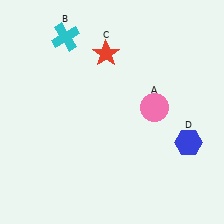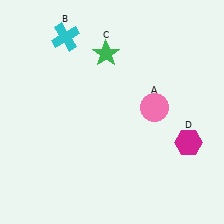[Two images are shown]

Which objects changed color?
C changed from red to green. D changed from blue to magenta.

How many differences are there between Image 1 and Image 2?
There are 2 differences between the two images.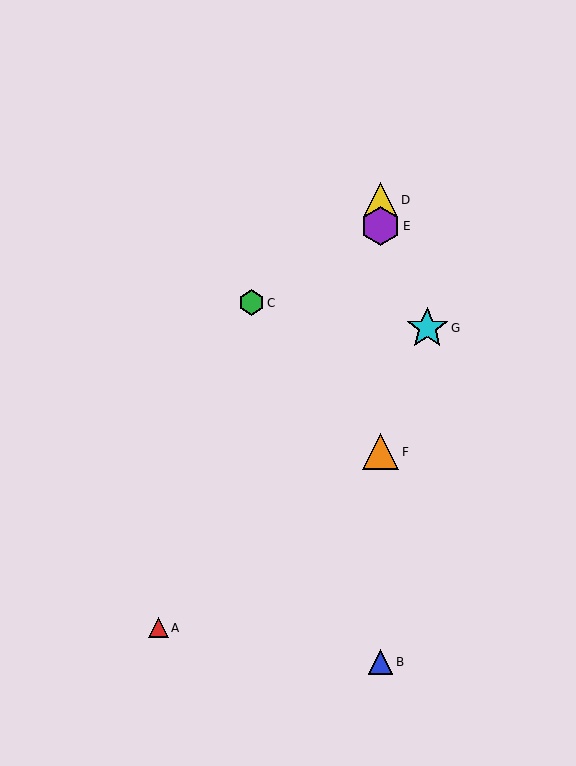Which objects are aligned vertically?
Objects B, D, E, F are aligned vertically.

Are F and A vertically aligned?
No, F is at x≈380 and A is at x≈158.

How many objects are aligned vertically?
4 objects (B, D, E, F) are aligned vertically.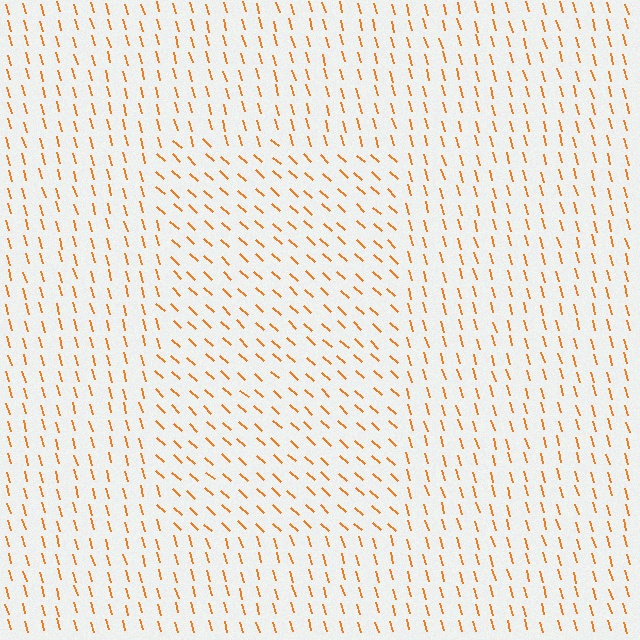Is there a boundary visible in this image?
Yes, there is a texture boundary formed by a change in line orientation.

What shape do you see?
I see a rectangle.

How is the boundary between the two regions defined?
The boundary is defined purely by a change in line orientation (approximately 32 degrees difference). All lines are the same color and thickness.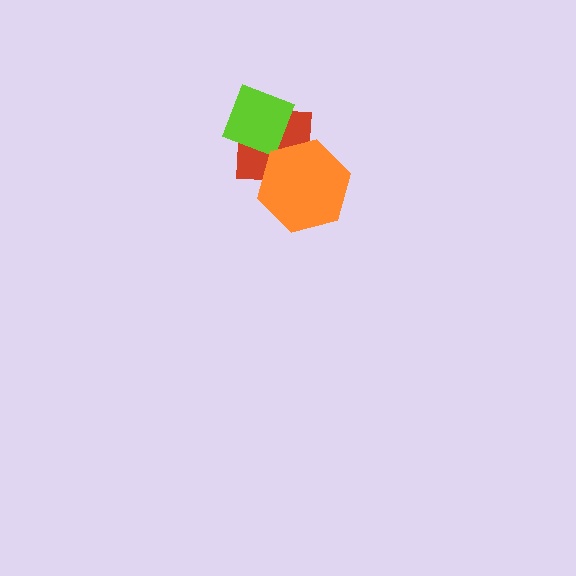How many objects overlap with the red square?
2 objects overlap with the red square.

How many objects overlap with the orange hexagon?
1 object overlaps with the orange hexagon.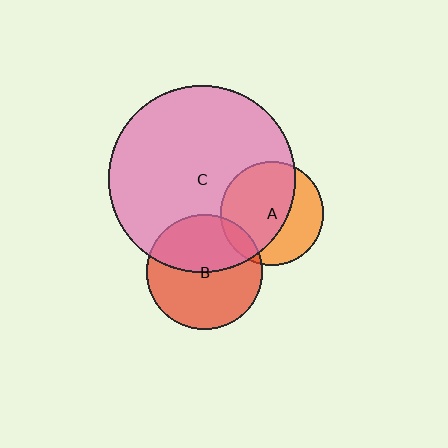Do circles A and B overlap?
Yes.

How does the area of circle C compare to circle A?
Approximately 3.3 times.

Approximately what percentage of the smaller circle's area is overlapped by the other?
Approximately 10%.